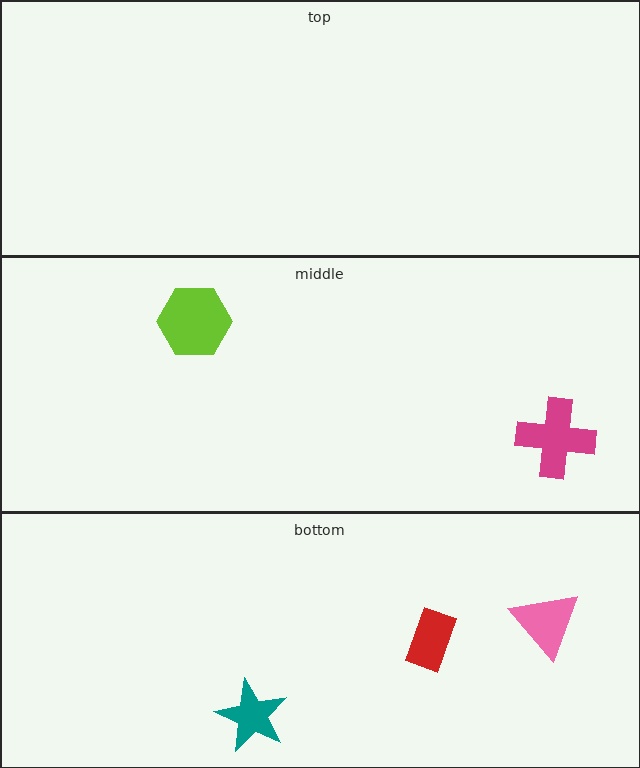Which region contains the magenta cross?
The middle region.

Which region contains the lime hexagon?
The middle region.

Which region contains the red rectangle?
The bottom region.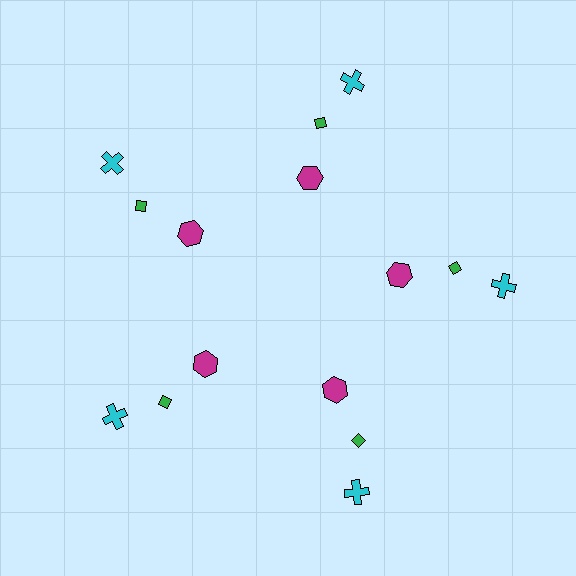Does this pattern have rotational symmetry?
Yes, this pattern has 5-fold rotational symmetry. It looks the same after rotating 72 degrees around the center.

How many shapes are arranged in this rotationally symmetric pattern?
There are 15 shapes, arranged in 5 groups of 3.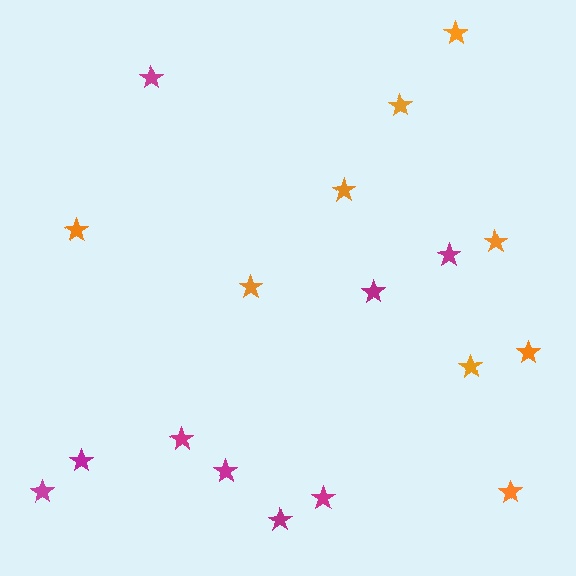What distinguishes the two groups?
There are 2 groups: one group of magenta stars (9) and one group of orange stars (9).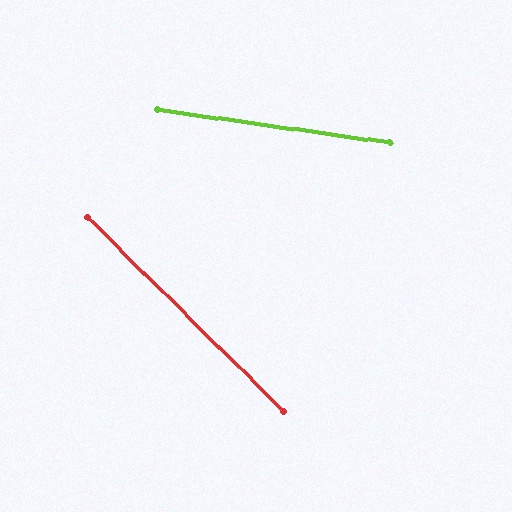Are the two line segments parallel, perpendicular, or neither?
Neither parallel nor perpendicular — they differ by about 37°.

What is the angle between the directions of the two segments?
Approximately 37 degrees.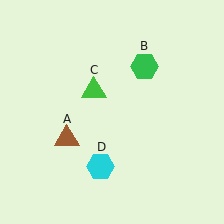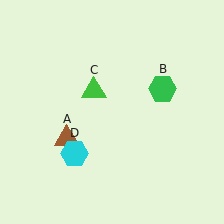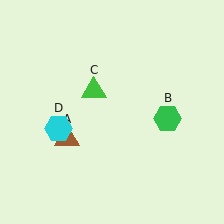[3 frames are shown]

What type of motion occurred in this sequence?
The green hexagon (object B), cyan hexagon (object D) rotated clockwise around the center of the scene.